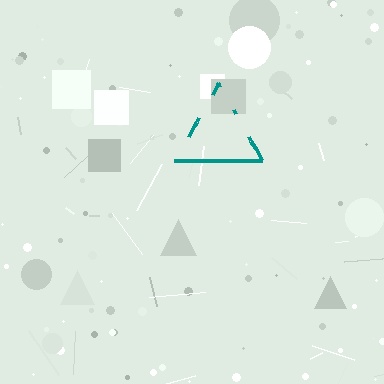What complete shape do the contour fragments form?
The contour fragments form a triangle.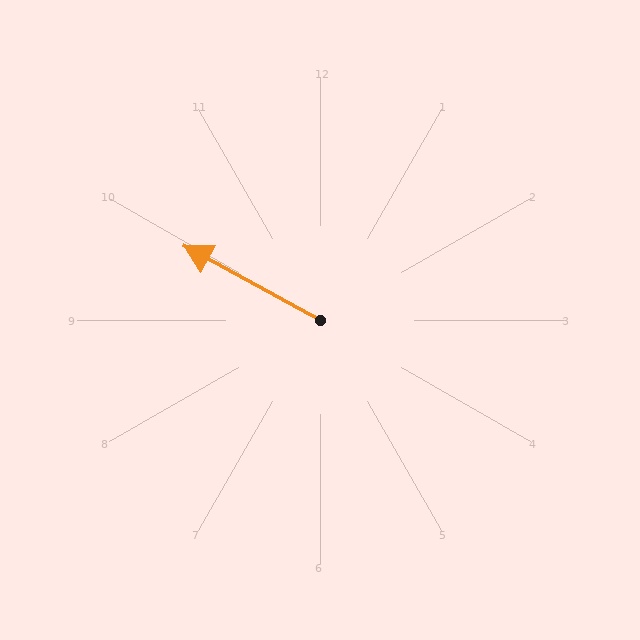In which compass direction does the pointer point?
Northwest.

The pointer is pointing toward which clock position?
Roughly 10 o'clock.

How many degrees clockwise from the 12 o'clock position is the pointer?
Approximately 299 degrees.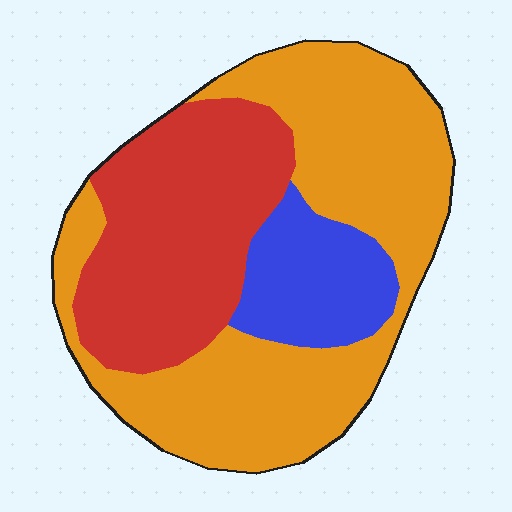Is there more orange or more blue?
Orange.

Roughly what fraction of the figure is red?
Red covers 33% of the figure.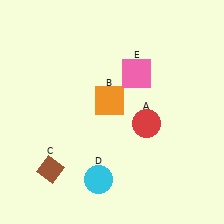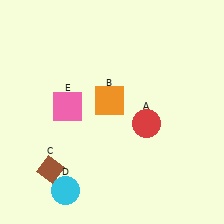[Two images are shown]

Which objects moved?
The objects that moved are: the cyan circle (D), the pink square (E).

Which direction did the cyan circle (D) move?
The cyan circle (D) moved left.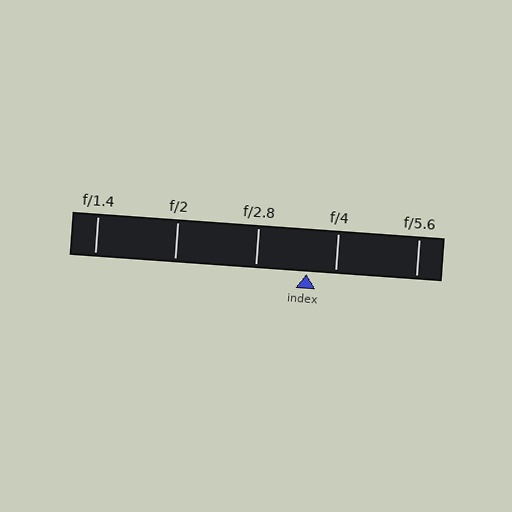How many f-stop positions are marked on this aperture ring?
There are 5 f-stop positions marked.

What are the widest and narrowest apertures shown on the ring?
The widest aperture shown is f/1.4 and the narrowest is f/5.6.